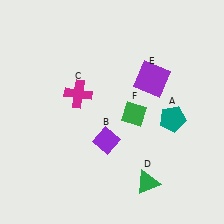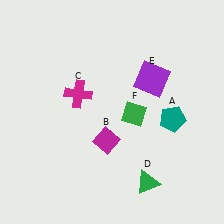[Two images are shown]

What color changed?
The diamond (B) changed from purple in Image 1 to magenta in Image 2.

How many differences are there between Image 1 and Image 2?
There is 1 difference between the two images.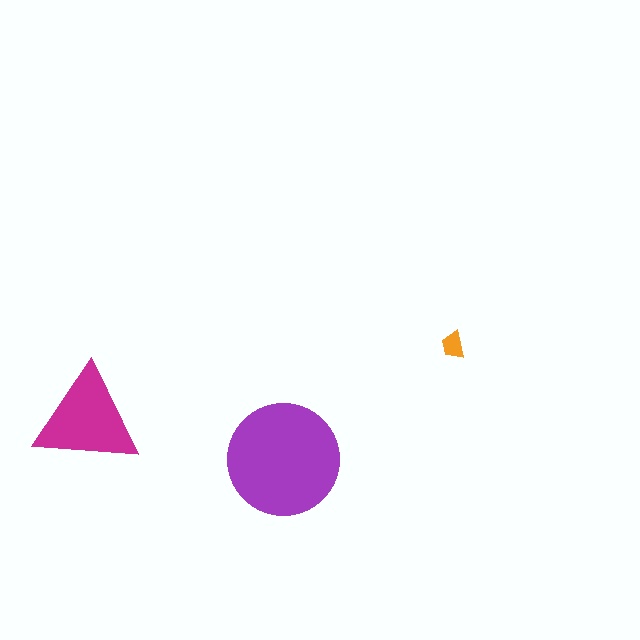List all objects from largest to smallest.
The purple circle, the magenta triangle, the orange trapezoid.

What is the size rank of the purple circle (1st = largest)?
1st.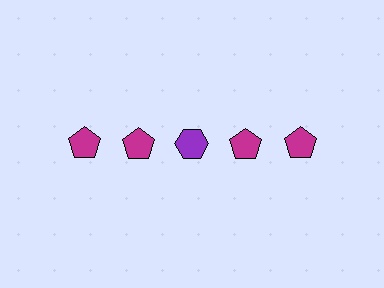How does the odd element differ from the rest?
It differs in both color (purple instead of magenta) and shape (hexagon instead of pentagon).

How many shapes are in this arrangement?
There are 5 shapes arranged in a grid pattern.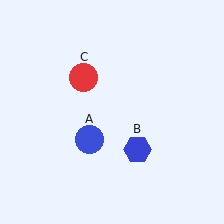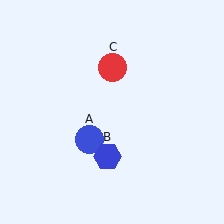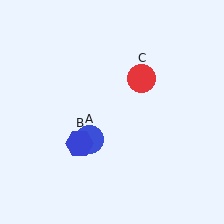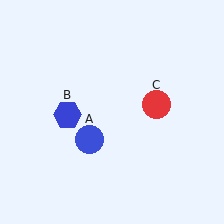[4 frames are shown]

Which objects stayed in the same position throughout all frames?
Blue circle (object A) remained stationary.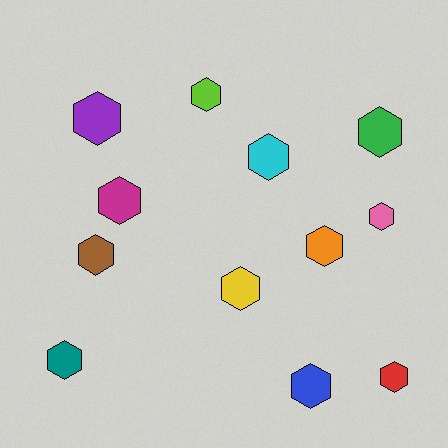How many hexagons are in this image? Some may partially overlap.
There are 12 hexagons.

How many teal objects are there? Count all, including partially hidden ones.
There is 1 teal object.